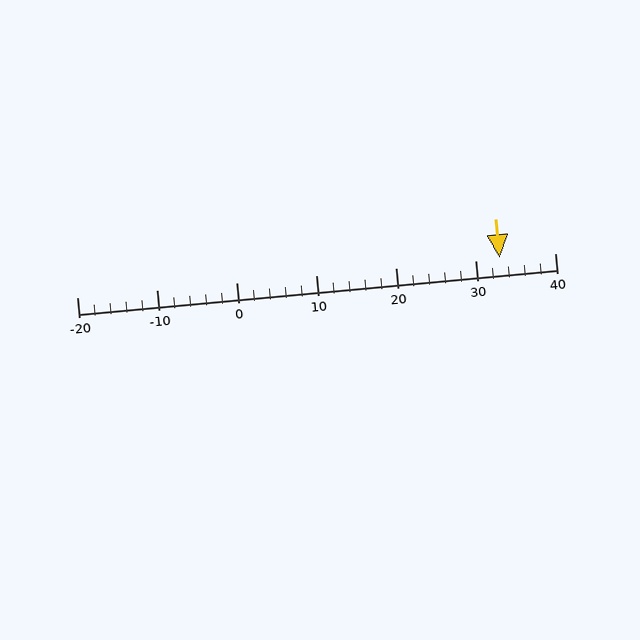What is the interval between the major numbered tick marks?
The major tick marks are spaced 10 units apart.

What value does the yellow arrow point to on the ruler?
The yellow arrow points to approximately 33.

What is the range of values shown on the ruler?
The ruler shows values from -20 to 40.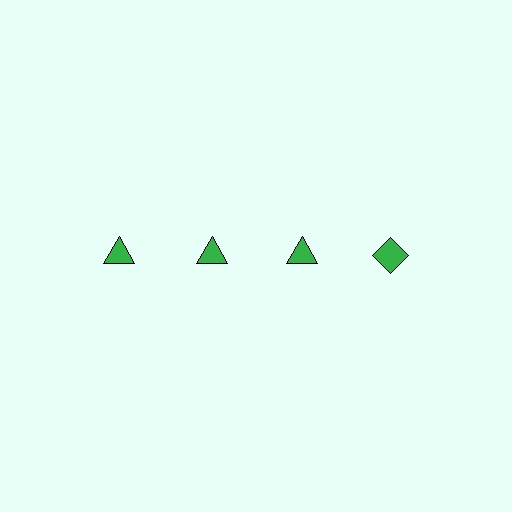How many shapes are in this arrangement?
There are 4 shapes arranged in a grid pattern.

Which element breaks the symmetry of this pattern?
The green diamond in the top row, second from right column breaks the symmetry. All other shapes are green triangles.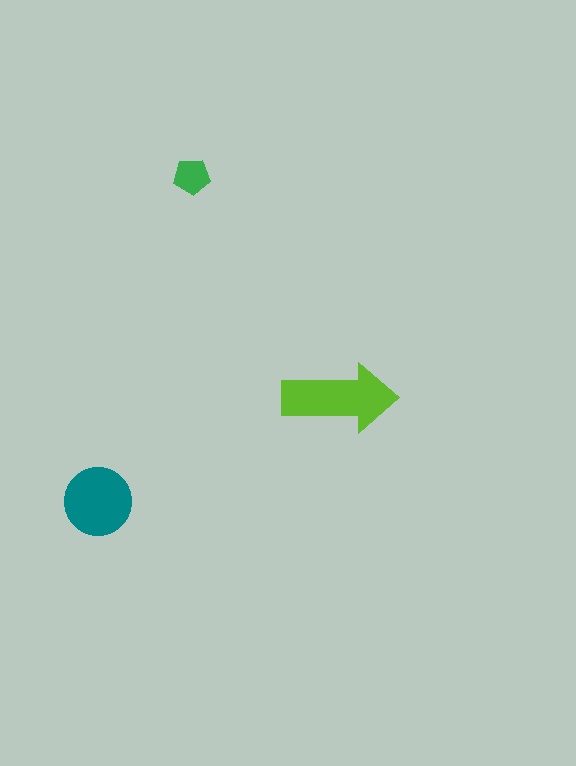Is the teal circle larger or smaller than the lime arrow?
Smaller.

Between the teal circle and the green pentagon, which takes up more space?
The teal circle.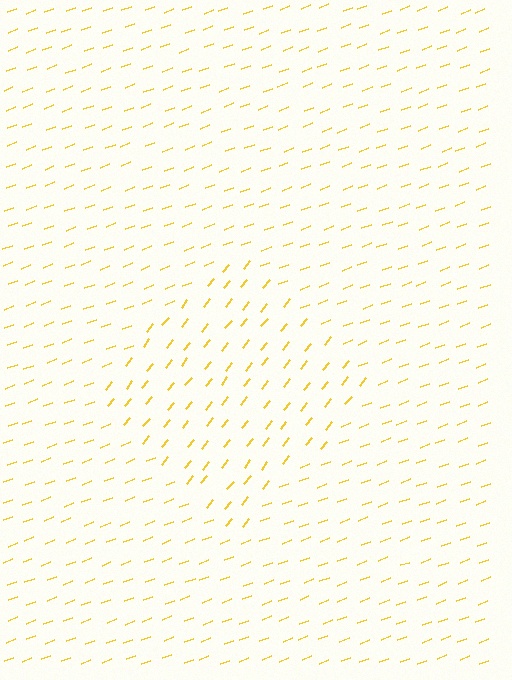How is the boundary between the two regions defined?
The boundary is defined purely by a change in line orientation (approximately 31 degrees difference). All lines are the same color and thickness.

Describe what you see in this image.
The image is filled with small yellow line segments. A diamond region in the image has lines oriented differently from the surrounding lines, creating a visible texture boundary.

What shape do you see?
I see a diamond.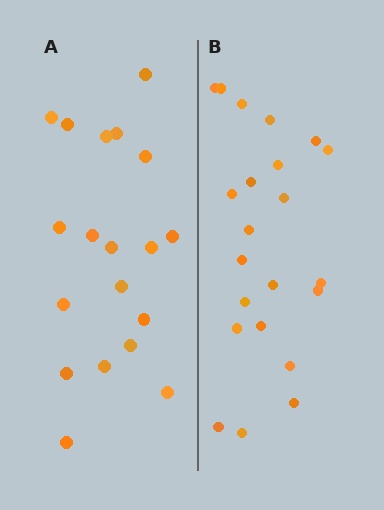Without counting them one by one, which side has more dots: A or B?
Region B (the right region) has more dots.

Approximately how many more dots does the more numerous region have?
Region B has just a few more — roughly 2 or 3 more dots than region A.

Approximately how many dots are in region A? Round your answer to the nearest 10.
About 20 dots. (The exact count is 19, which rounds to 20.)